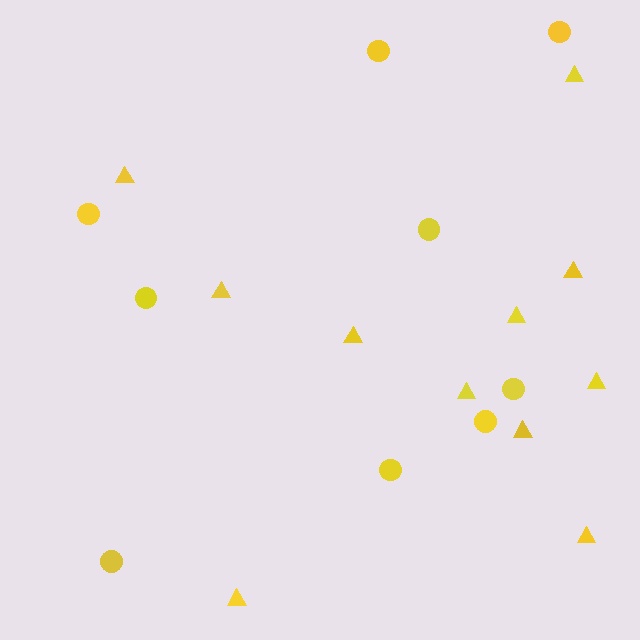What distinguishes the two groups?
There are 2 groups: one group of circles (9) and one group of triangles (11).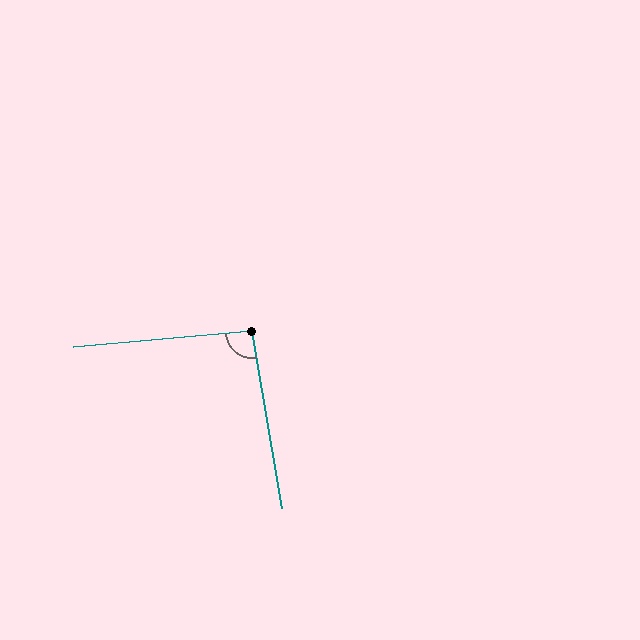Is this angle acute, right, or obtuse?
It is approximately a right angle.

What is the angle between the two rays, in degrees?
Approximately 95 degrees.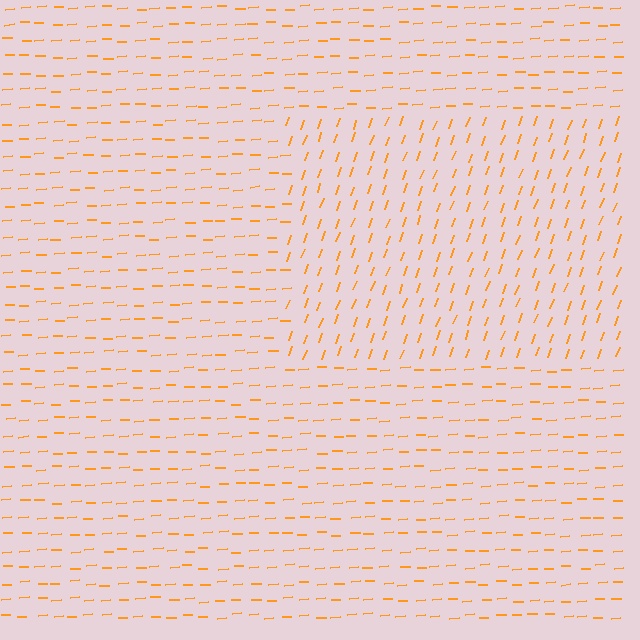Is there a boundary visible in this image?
Yes, there is a texture boundary formed by a change in line orientation.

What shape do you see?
I see a rectangle.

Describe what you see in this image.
The image is filled with small orange line segments. A rectangle region in the image has lines oriented differently from the surrounding lines, creating a visible texture boundary.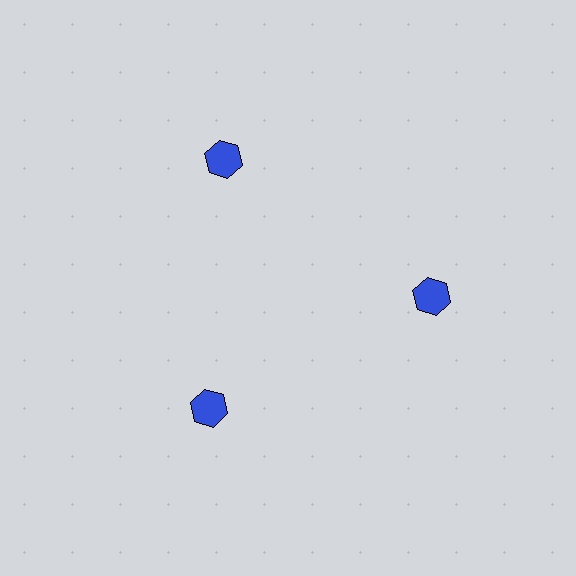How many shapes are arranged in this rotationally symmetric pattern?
There are 3 shapes, arranged in 3 groups of 1.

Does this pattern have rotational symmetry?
Yes, this pattern has 3-fold rotational symmetry. It looks the same after rotating 120 degrees around the center.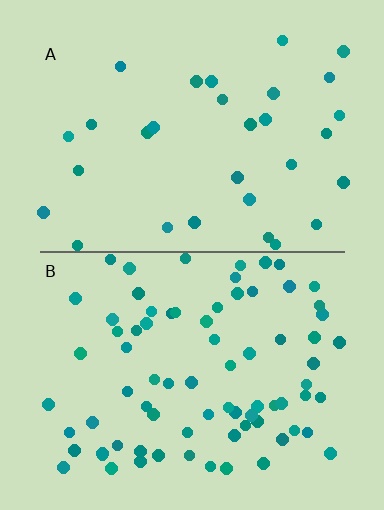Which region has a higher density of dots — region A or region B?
B (the bottom).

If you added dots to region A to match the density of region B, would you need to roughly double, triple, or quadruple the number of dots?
Approximately triple.